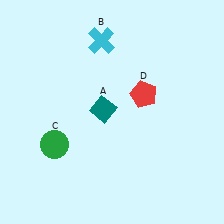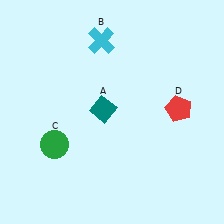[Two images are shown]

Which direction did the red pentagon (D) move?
The red pentagon (D) moved right.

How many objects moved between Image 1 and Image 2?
1 object moved between the two images.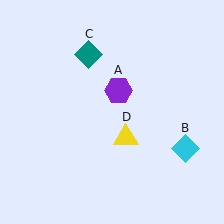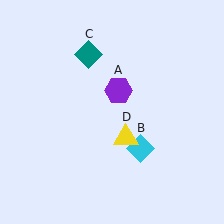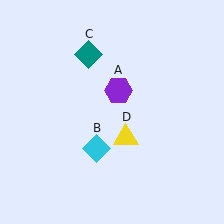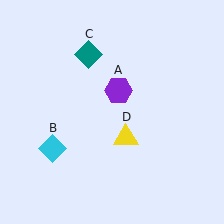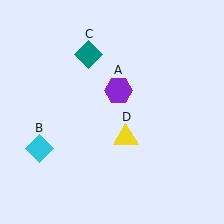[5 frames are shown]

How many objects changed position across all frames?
1 object changed position: cyan diamond (object B).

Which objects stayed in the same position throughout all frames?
Purple hexagon (object A) and teal diamond (object C) and yellow triangle (object D) remained stationary.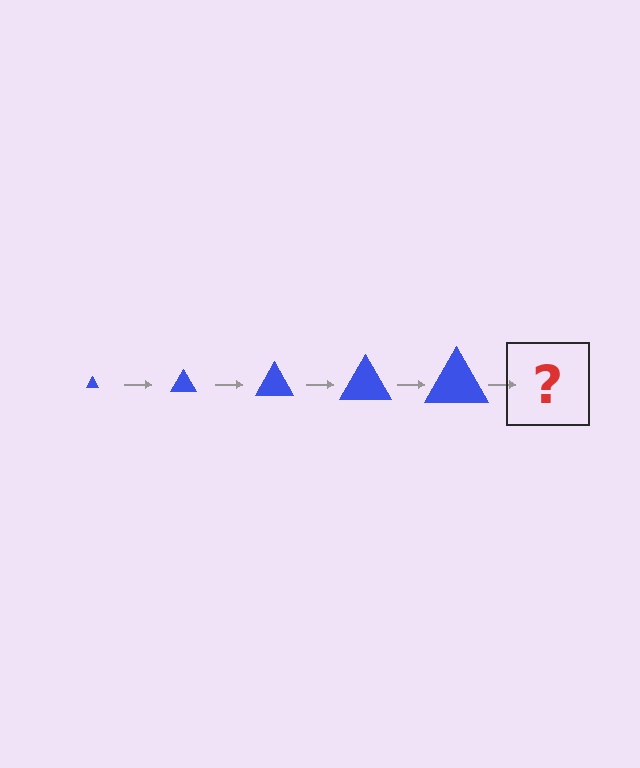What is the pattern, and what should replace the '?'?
The pattern is that the triangle gets progressively larger each step. The '?' should be a blue triangle, larger than the previous one.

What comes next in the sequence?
The next element should be a blue triangle, larger than the previous one.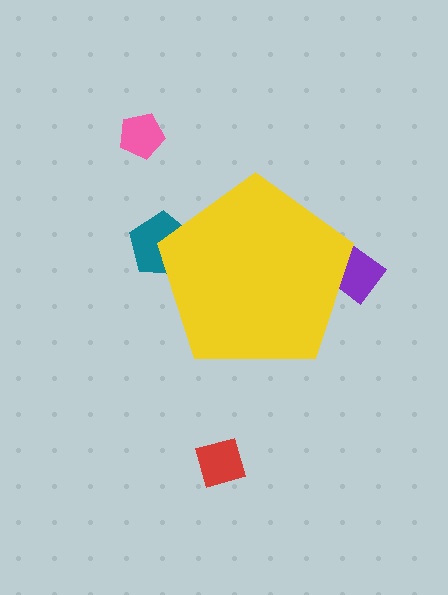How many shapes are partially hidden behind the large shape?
2 shapes are partially hidden.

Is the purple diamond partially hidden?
Yes, the purple diamond is partially hidden behind the yellow pentagon.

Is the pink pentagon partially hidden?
No, the pink pentagon is fully visible.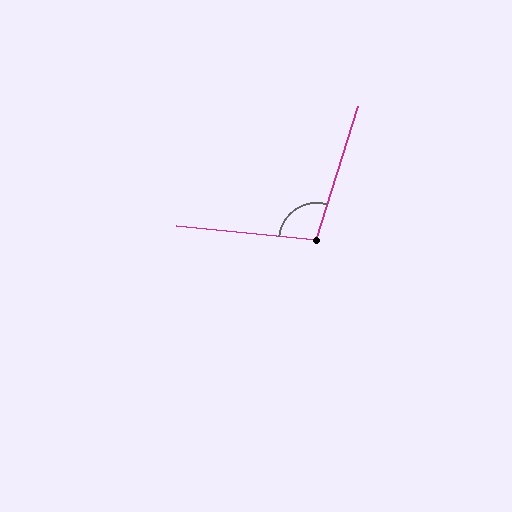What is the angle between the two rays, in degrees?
Approximately 101 degrees.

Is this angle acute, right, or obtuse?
It is obtuse.